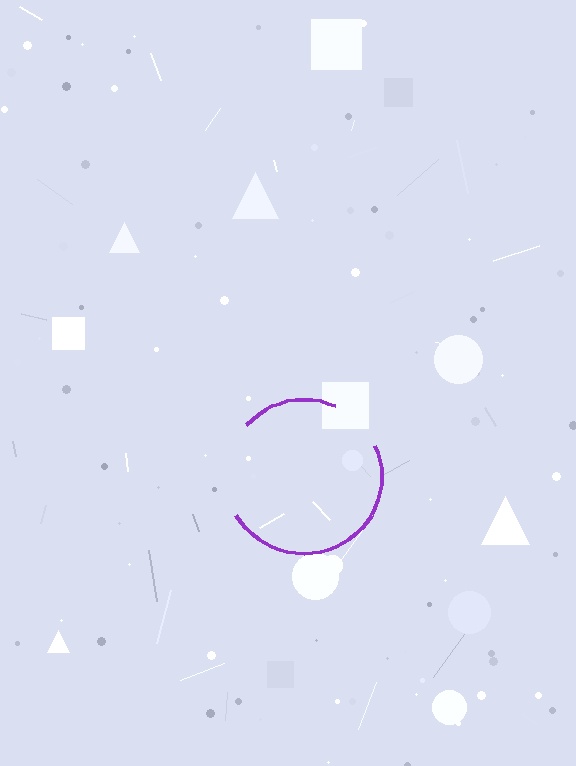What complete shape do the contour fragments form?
The contour fragments form a circle.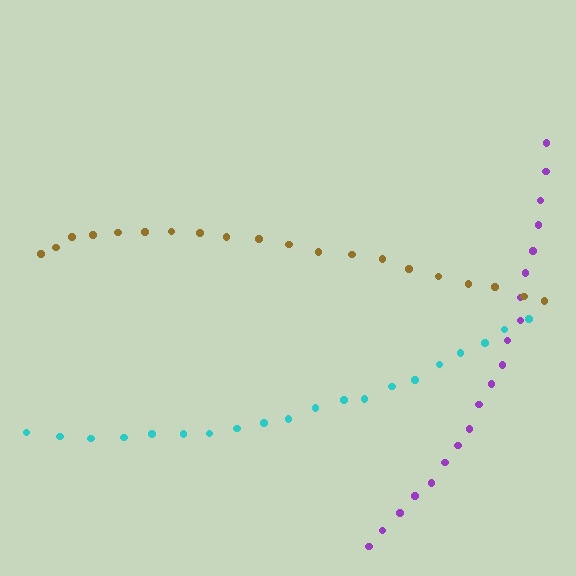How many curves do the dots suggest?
There are 3 distinct paths.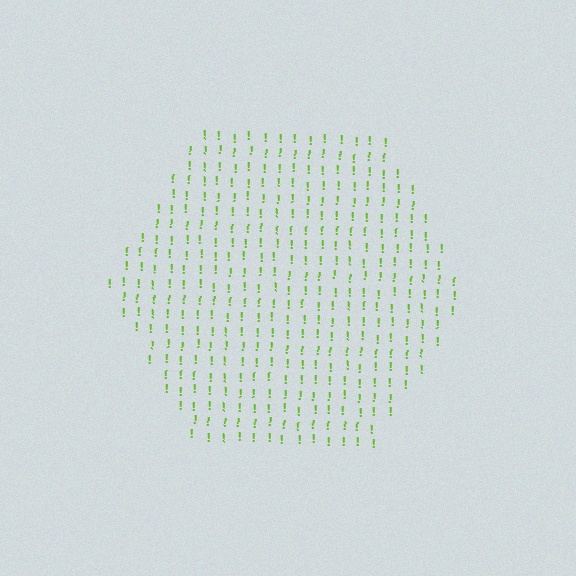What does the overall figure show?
The overall figure shows a hexagon.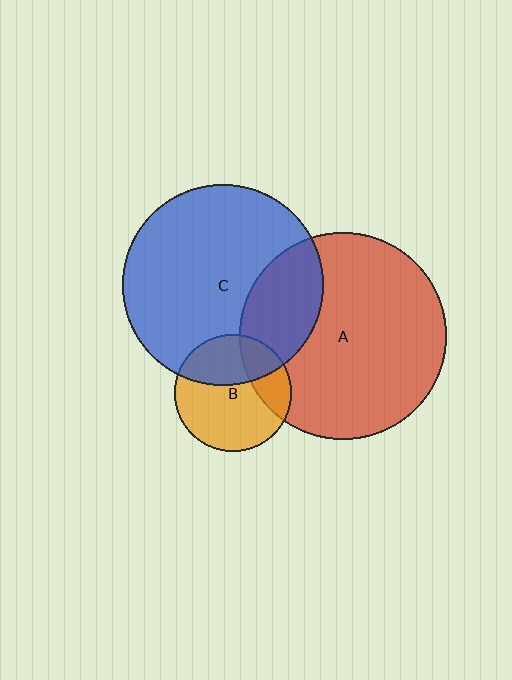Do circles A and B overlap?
Yes.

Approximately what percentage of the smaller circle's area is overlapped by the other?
Approximately 25%.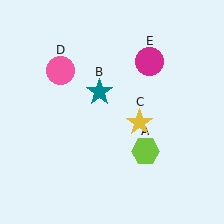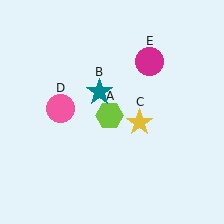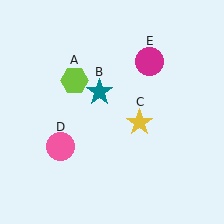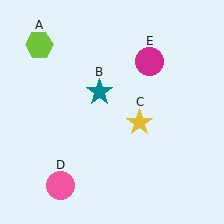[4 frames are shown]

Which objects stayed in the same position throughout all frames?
Teal star (object B) and yellow star (object C) and magenta circle (object E) remained stationary.